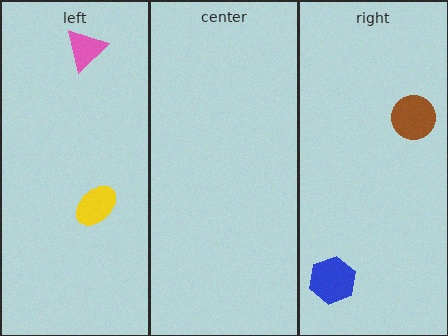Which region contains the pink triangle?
The left region.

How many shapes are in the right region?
2.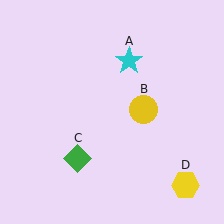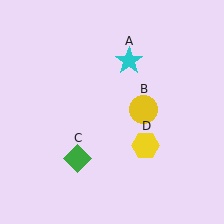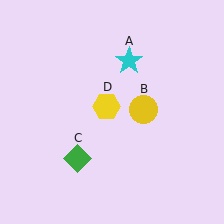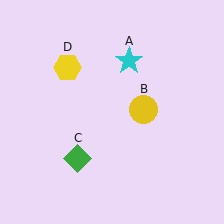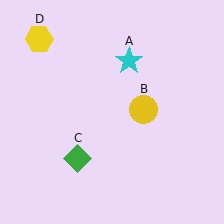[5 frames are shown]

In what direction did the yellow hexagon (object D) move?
The yellow hexagon (object D) moved up and to the left.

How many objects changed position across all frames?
1 object changed position: yellow hexagon (object D).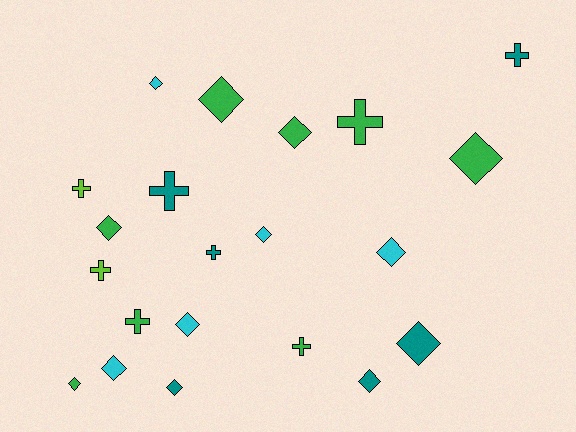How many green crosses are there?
There are 3 green crosses.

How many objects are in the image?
There are 21 objects.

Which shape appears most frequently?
Diamond, with 13 objects.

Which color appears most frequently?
Green, with 8 objects.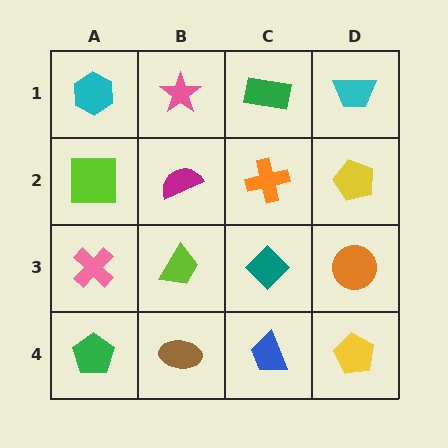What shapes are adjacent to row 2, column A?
A cyan hexagon (row 1, column A), a pink cross (row 3, column A), a magenta semicircle (row 2, column B).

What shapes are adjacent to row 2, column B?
A pink star (row 1, column B), a lime trapezoid (row 3, column B), a lime square (row 2, column A), an orange cross (row 2, column C).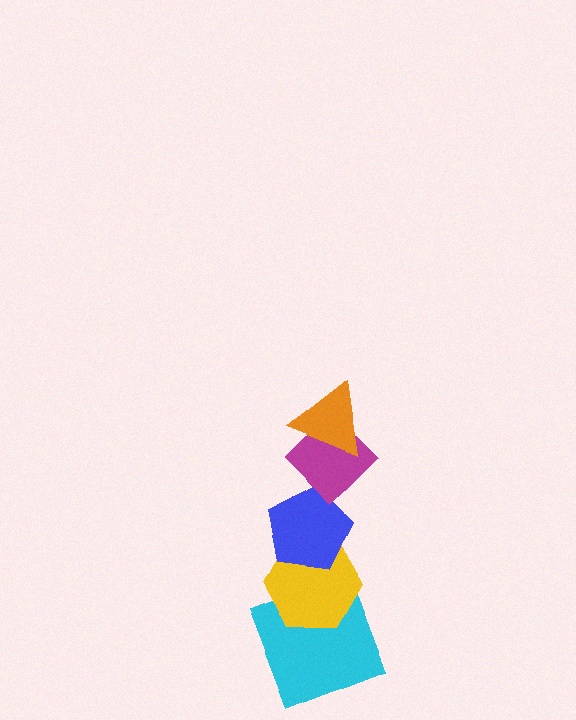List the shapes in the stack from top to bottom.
From top to bottom: the orange triangle, the magenta diamond, the blue pentagon, the yellow hexagon, the cyan square.